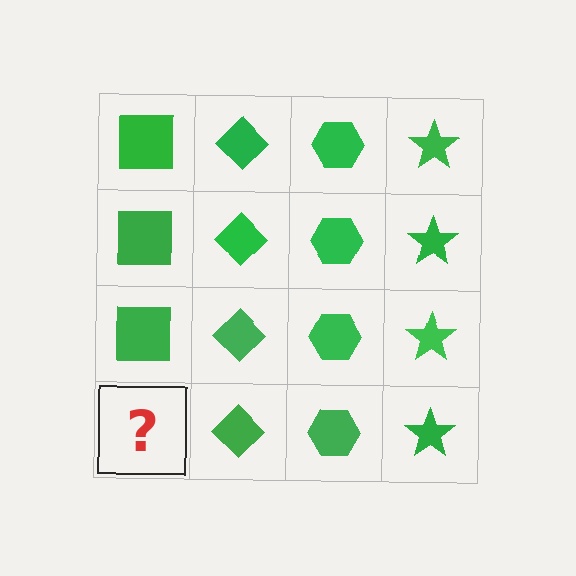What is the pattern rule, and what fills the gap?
The rule is that each column has a consistent shape. The gap should be filled with a green square.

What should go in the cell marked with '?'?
The missing cell should contain a green square.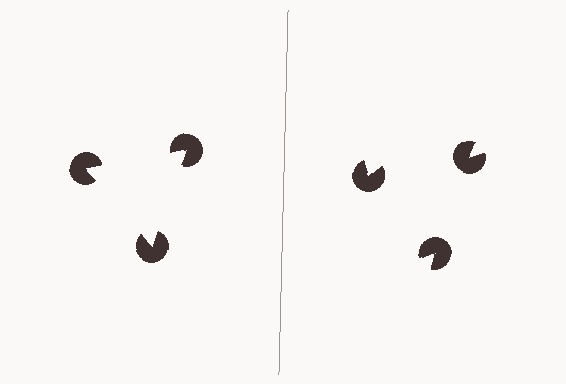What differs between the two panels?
The pac-man discs are positioned identically on both sides; only the wedge orientations differ. On the left they align to a triangle; on the right they are misaligned.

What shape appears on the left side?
An illusory triangle.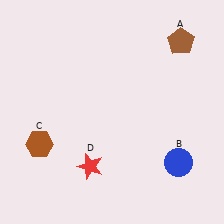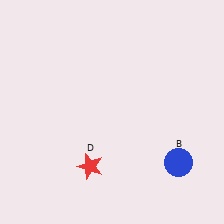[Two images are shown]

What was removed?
The brown pentagon (A), the brown hexagon (C) were removed in Image 2.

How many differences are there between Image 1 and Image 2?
There are 2 differences between the two images.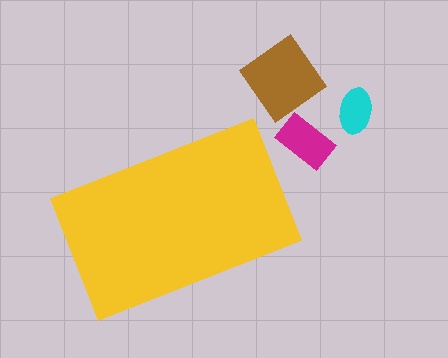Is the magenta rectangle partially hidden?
No, the magenta rectangle is fully visible.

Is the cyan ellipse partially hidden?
No, the cyan ellipse is fully visible.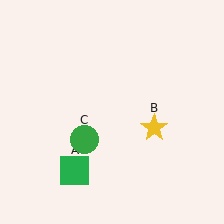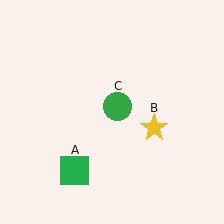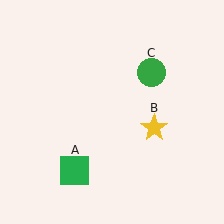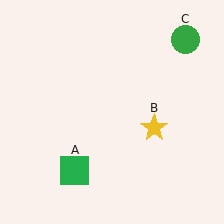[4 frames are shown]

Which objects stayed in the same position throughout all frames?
Green square (object A) and yellow star (object B) remained stationary.